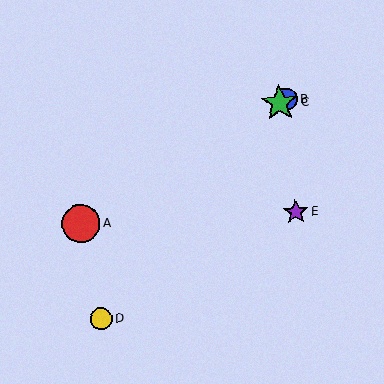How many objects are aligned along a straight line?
3 objects (A, B, C) are aligned along a straight line.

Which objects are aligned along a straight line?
Objects A, B, C are aligned along a straight line.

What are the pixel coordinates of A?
Object A is at (81, 224).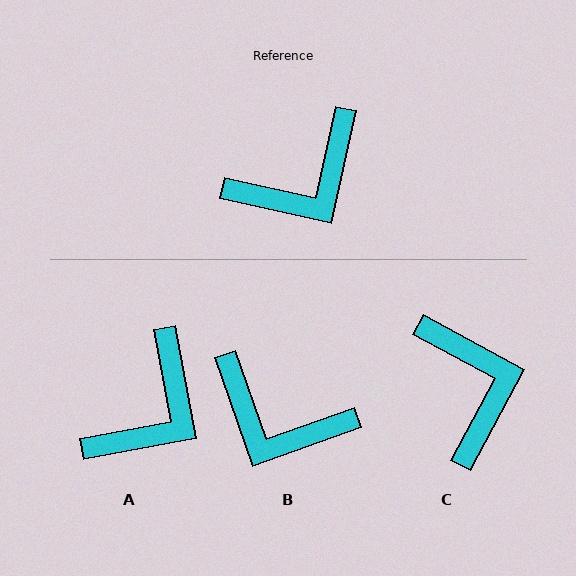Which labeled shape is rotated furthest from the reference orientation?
C, about 74 degrees away.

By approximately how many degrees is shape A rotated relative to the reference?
Approximately 23 degrees counter-clockwise.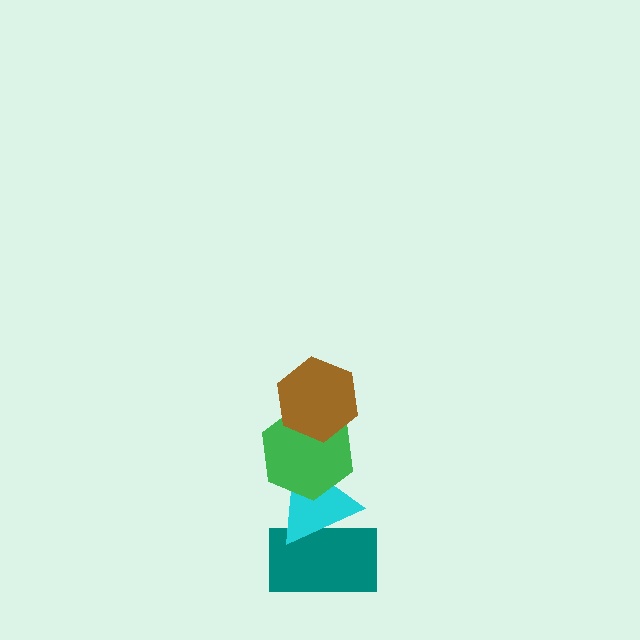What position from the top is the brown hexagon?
The brown hexagon is 1st from the top.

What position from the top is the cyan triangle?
The cyan triangle is 3rd from the top.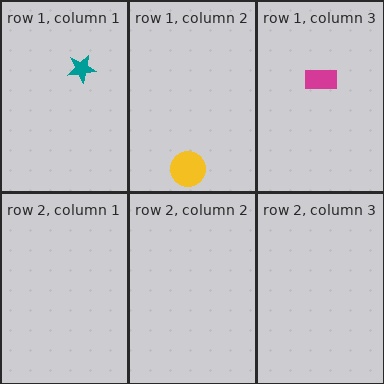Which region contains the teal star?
The row 1, column 1 region.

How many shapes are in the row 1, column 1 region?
1.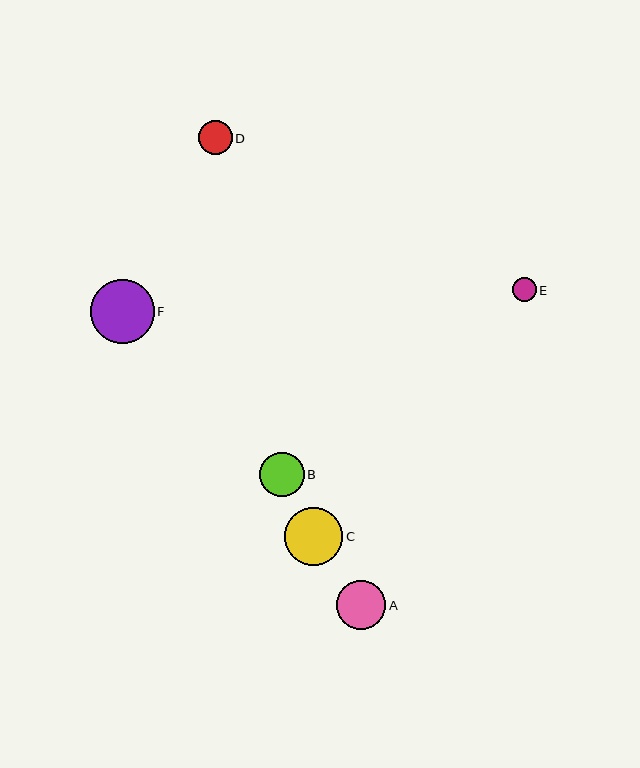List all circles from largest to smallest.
From largest to smallest: F, C, A, B, D, E.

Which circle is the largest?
Circle F is the largest with a size of approximately 64 pixels.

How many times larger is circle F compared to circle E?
Circle F is approximately 2.6 times the size of circle E.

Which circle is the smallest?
Circle E is the smallest with a size of approximately 24 pixels.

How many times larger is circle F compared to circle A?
Circle F is approximately 1.3 times the size of circle A.